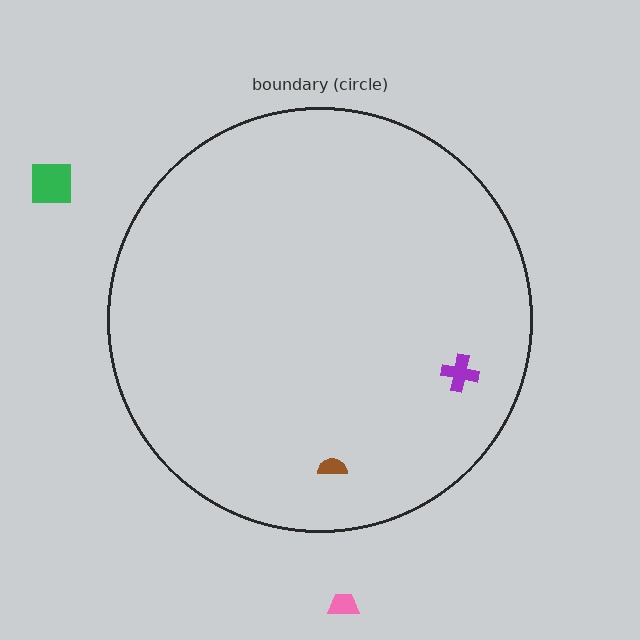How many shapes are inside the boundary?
2 inside, 2 outside.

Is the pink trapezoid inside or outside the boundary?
Outside.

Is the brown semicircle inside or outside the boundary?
Inside.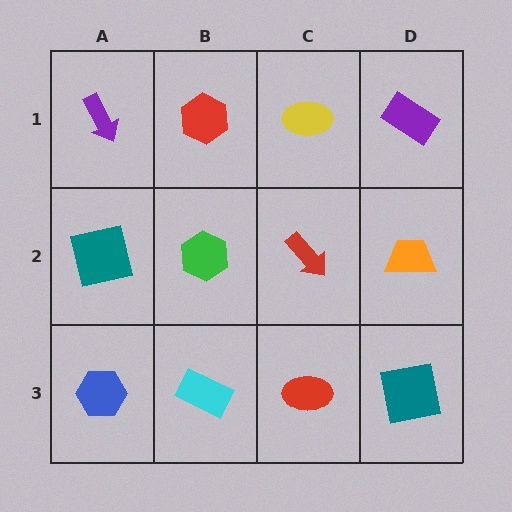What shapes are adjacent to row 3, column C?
A red arrow (row 2, column C), a cyan rectangle (row 3, column B), a teal square (row 3, column D).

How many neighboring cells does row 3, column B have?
3.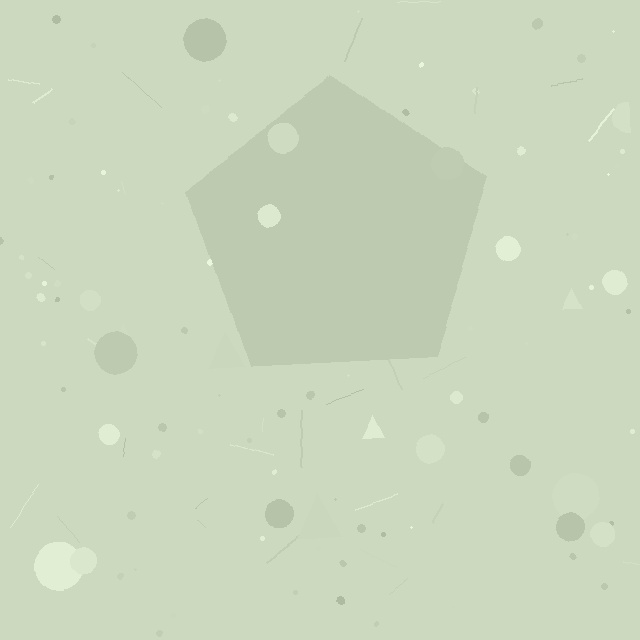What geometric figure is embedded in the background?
A pentagon is embedded in the background.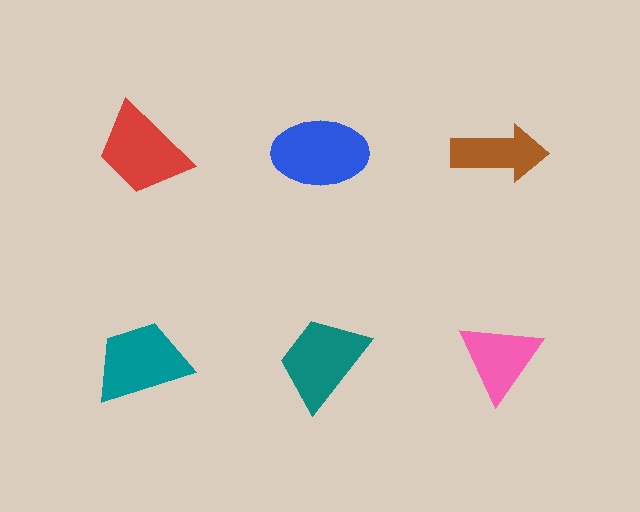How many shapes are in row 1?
3 shapes.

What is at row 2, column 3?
A pink triangle.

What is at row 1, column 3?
A brown arrow.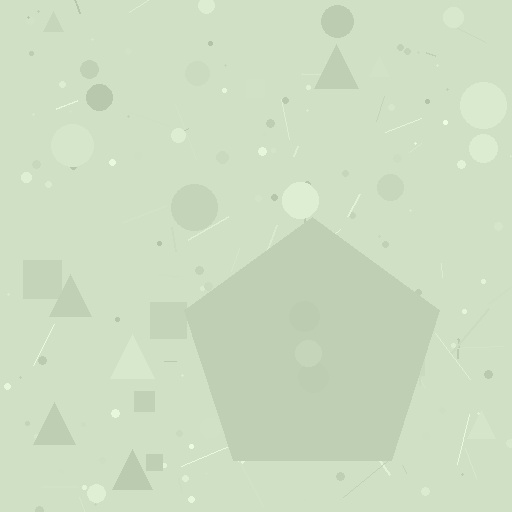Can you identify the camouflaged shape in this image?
The camouflaged shape is a pentagon.